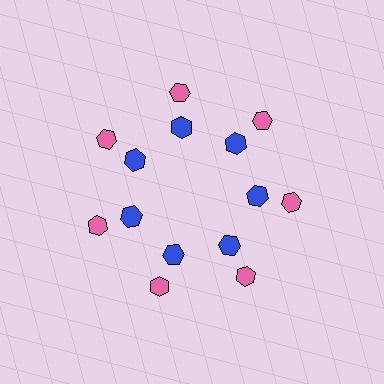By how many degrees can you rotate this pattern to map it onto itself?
The pattern maps onto itself every 51 degrees of rotation.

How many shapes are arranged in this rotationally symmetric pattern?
There are 14 shapes, arranged in 7 groups of 2.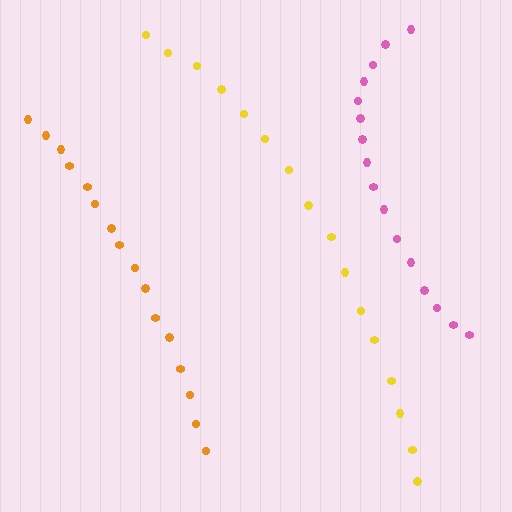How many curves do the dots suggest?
There are 3 distinct paths.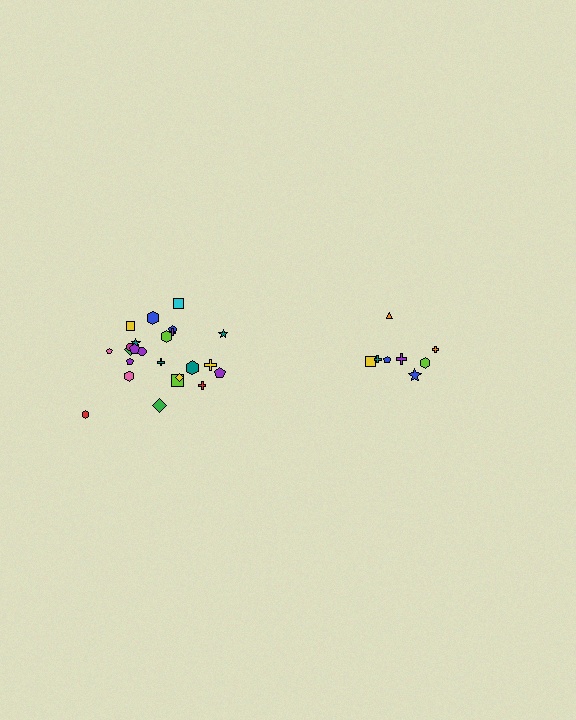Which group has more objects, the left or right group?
The left group.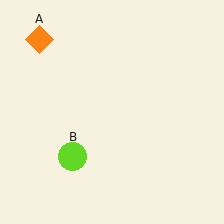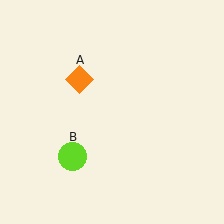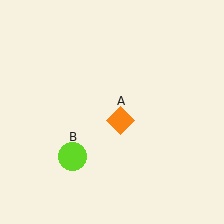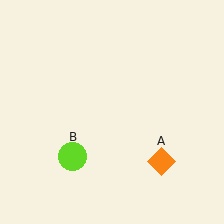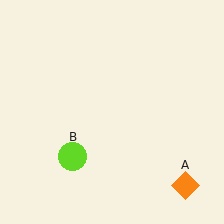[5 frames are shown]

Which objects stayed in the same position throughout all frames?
Lime circle (object B) remained stationary.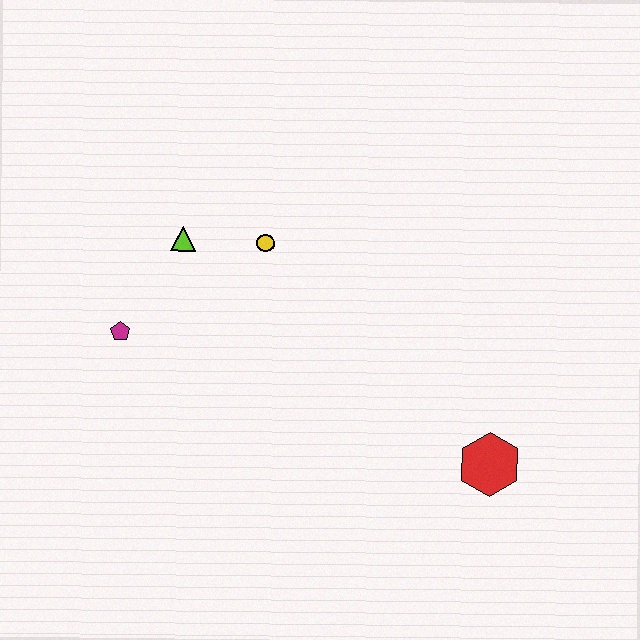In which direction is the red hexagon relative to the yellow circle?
The red hexagon is to the right of the yellow circle.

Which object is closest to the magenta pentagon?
The lime triangle is closest to the magenta pentagon.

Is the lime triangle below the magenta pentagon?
No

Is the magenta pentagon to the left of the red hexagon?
Yes